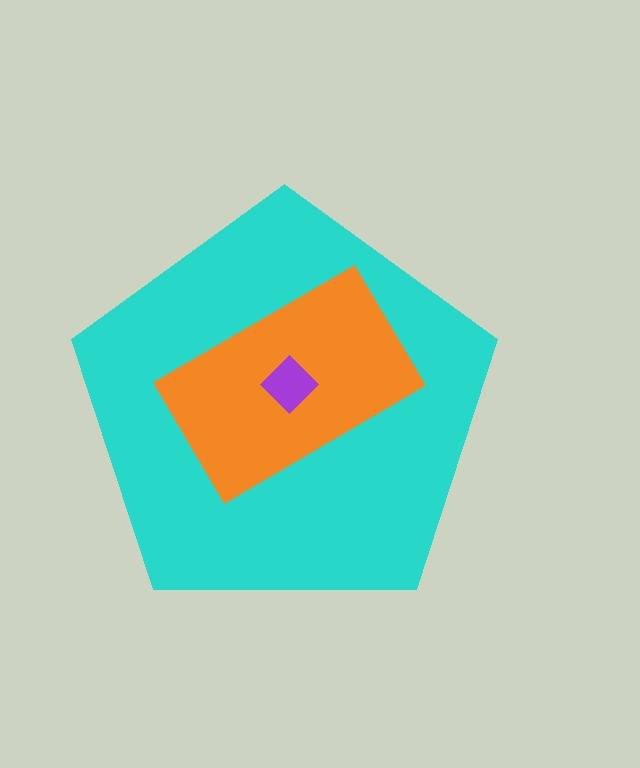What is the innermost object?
The purple diamond.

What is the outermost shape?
The cyan pentagon.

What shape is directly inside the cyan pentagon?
The orange rectangle.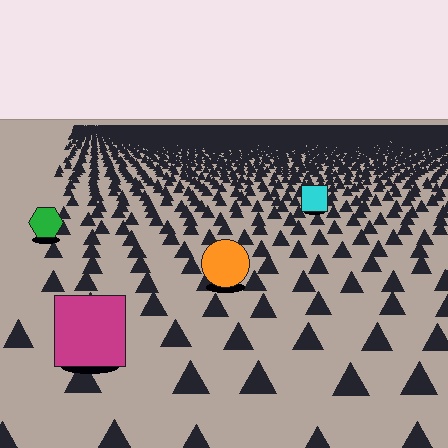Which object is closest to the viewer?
The magenta square is closest. The texture marks near it are larger and more spread out.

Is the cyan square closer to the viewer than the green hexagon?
No. The green hexagon is closer — you can tell from the texture gradient: the ground texture is coarser near it.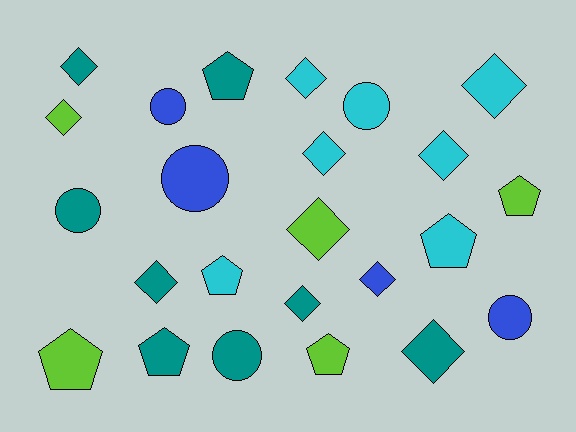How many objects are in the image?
There are 24 objects.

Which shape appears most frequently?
Diamond, with 11 objects.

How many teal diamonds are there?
There are 4 teal diamonds.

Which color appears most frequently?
Teal, with 8 objects.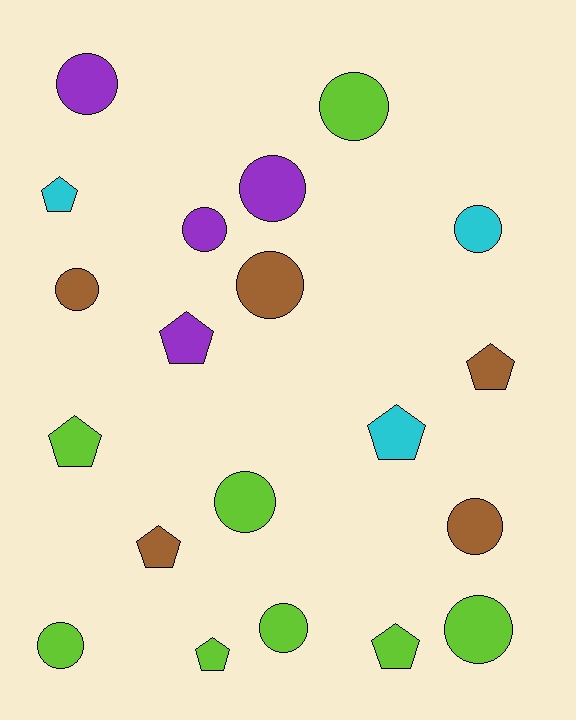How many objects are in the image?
There are 20 objects.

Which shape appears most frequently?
Circle, with 12 objects.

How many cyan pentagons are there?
There are 2 cyan pentagons.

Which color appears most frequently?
Lime, with 8 objects.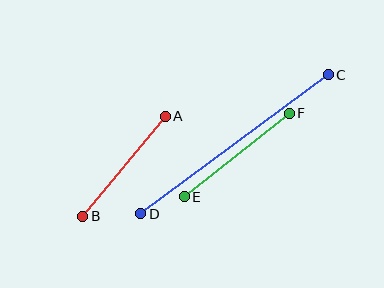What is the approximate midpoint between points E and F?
The midpoint is at approximately (237, 155) pixels.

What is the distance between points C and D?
The distance is approximately 233 pixels.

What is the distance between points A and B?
The distance is approximately 130 pixels.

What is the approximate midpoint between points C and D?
The midpoint is at approximately (234, 144) pixels.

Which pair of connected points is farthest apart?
Points C and D are farthest apart.